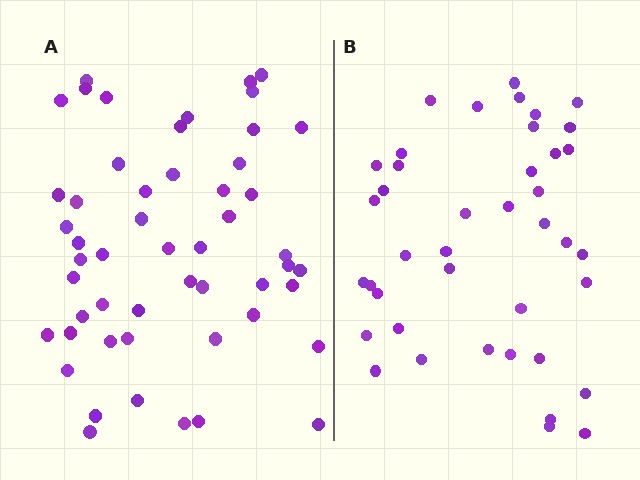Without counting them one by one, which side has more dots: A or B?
Region A (the left region) has more dots.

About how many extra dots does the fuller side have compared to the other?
Region A has roughly 12 or so more dots than region B.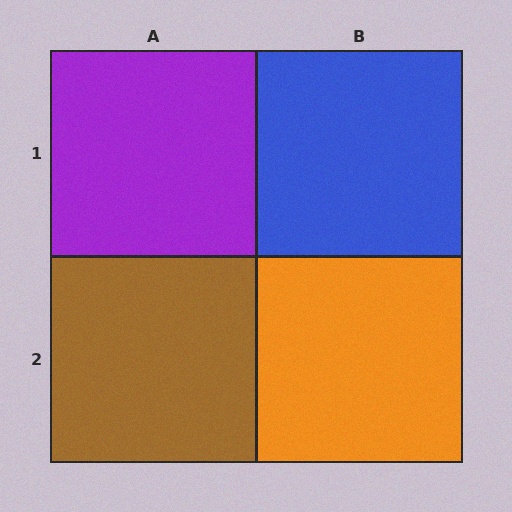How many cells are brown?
1 cell is brown.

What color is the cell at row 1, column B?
Blue.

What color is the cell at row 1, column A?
Purple.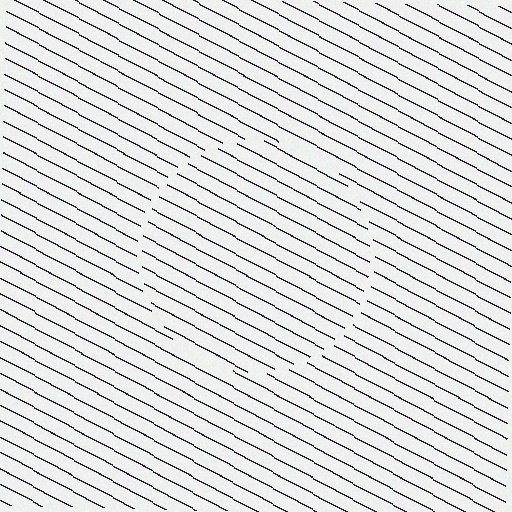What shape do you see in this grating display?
An illusory circle. The interior of the shape contains the same grating, shifted by half a period — the contour is defined by the phase discontinuity where line-ends from the inner and outer gratings abut.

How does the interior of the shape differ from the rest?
The interior of the shape contains the same grating, shifted by half a period — the contour is defined by the phase discontinuity where line-ends from the inner and outer gratings abut.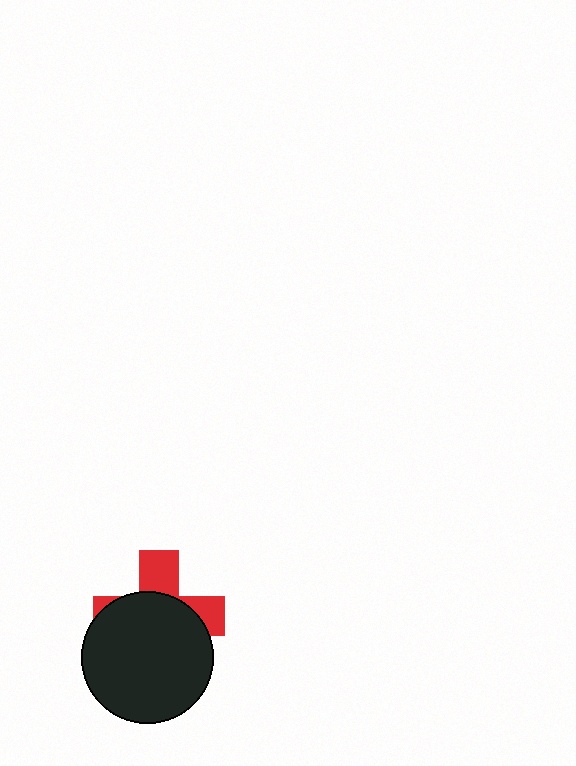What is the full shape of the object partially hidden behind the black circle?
The partially hidden object is a red cross.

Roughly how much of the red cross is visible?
A small part of it is visible (roughly 36%).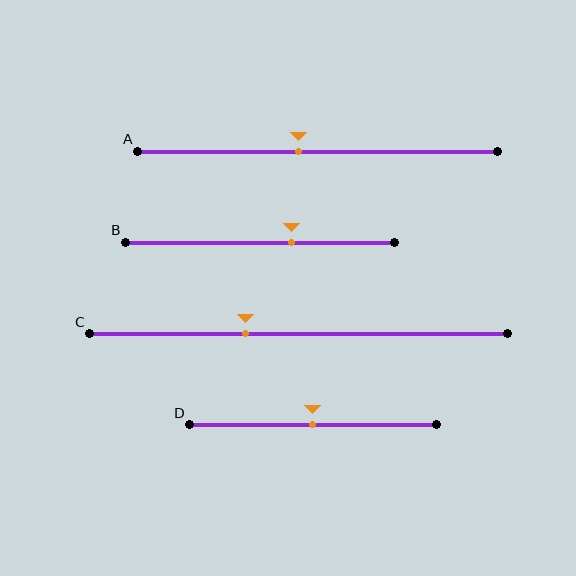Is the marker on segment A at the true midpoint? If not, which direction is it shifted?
No, the marker on segment A is shifted to the left by about 5% of the segment length.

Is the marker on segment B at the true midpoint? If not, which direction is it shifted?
No, the marker on segment B is shifted to the right by about 11% of the segment length.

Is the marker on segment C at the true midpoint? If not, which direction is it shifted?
No, the marker on segment C is shifted to the left by about 13% of the segment length.